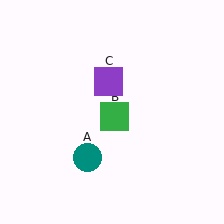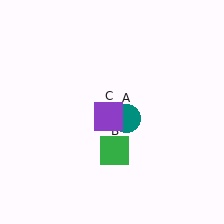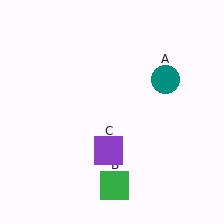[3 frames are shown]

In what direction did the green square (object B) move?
The green square (object B) moved down.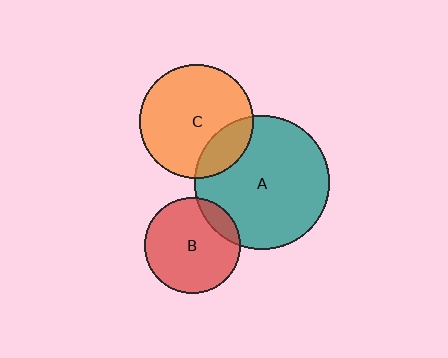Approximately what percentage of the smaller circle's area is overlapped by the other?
Approximately 15%.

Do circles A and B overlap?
Yes.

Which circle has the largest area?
Circle A (teal).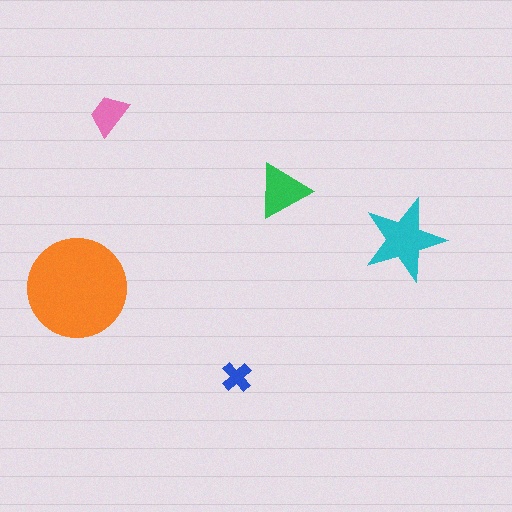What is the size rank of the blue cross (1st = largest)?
5th.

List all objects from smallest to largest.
The blue cross, the pink trapezoid, the green triangle, the cyan star, the orange circle.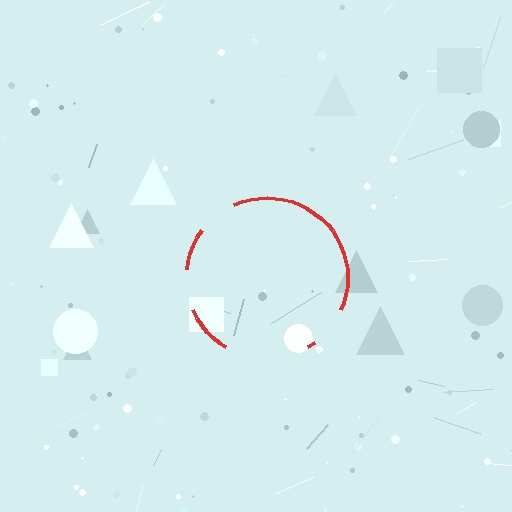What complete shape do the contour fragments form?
The contour fragments form a circle.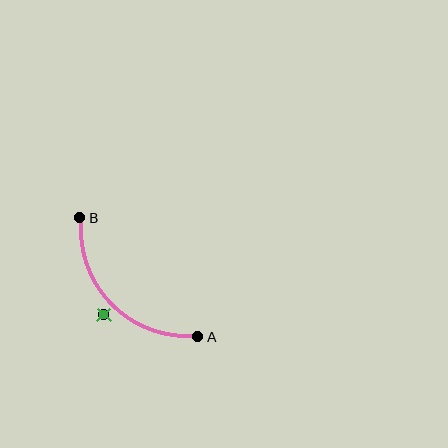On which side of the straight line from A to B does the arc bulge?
The arc bulges below and to the left of the straight line connecting A and B.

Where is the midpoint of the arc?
The arc midpoint is the point on the curve farthest from the straight line joining A and B. It sits below and to the left of that line.